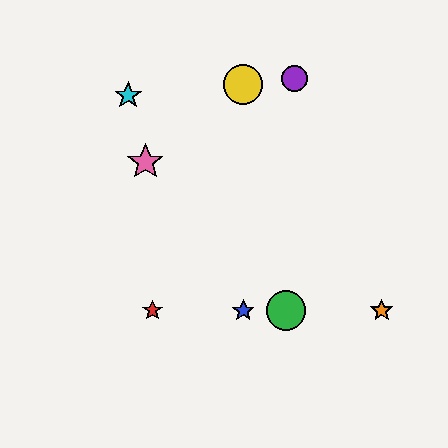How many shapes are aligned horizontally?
4 shapes (the red star, the blue star, the green circle, the orange star) are aligned horizontally.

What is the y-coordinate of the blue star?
The blue star is at y≈310.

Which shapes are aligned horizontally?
The red star, the blue star, the green circle, the orange star are aligned horizontally.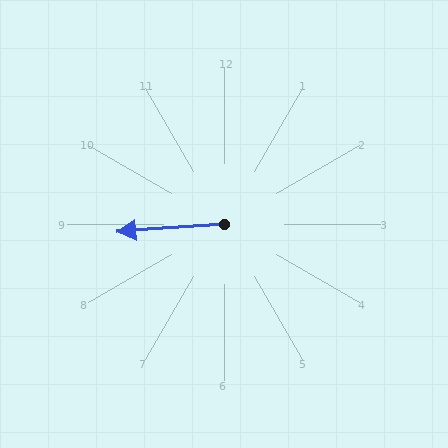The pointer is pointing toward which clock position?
Roughly 9 o'clock.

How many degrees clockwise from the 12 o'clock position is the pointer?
Approximately 266 degrees.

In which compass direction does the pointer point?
West.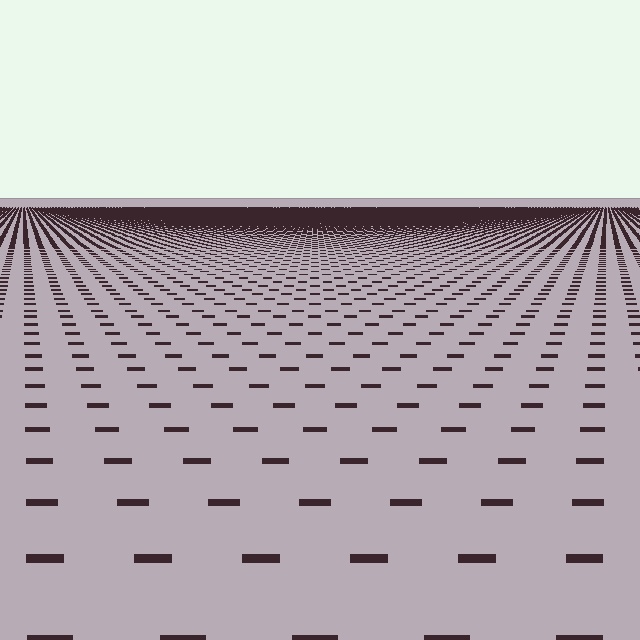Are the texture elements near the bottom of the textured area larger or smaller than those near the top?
Larger. Near the bottom, elements are closer to the viewer and appear at a bigger on-screen size.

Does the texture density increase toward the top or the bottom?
Density increases toward the top.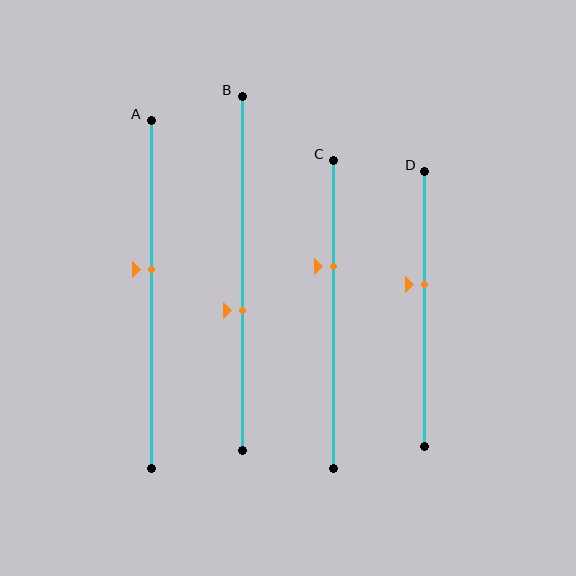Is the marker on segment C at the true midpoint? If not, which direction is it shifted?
No, the marker on segment C is shifted upward by about 16% of the segment length.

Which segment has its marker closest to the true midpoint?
Segment A has its marker closest to the true midpoint.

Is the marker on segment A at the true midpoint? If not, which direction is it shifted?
No, the marker on segment A is shifted upward by about 7% of the segment length.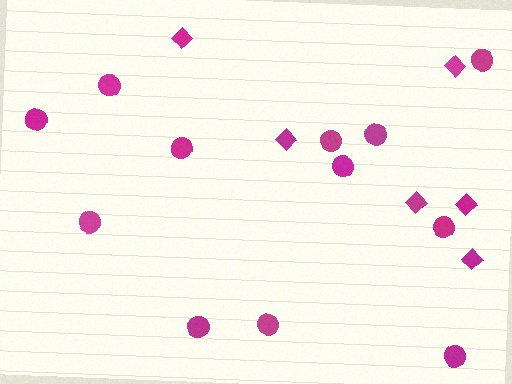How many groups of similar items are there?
There are 2 groups: one group of diamonds (6) and one group of circles (12).